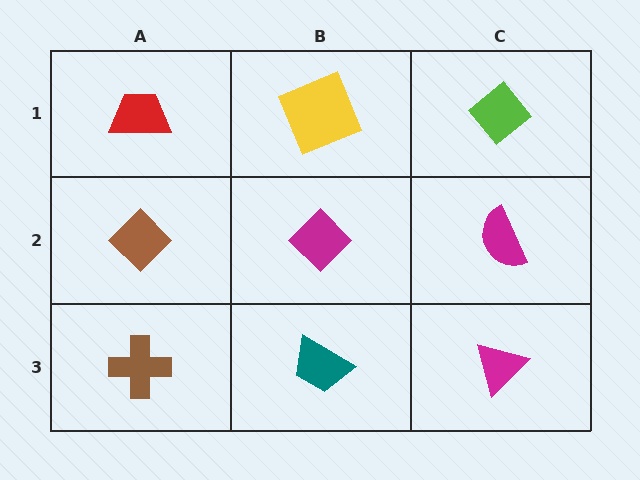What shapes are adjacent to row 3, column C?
A magenta semicircle (row 2, column C), a teal trapezoid (row 3, column B).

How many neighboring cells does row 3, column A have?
2.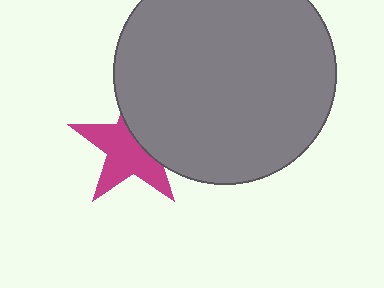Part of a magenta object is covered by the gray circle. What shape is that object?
It is a star.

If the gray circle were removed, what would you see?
You would see the complete magenta star.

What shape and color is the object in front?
The object in front is a gray circle.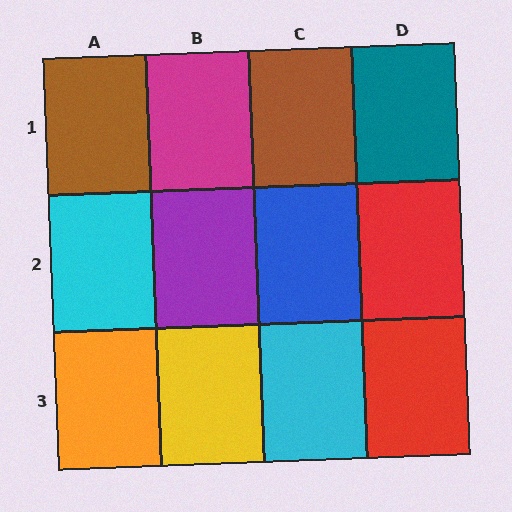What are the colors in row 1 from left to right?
Brown, magenta, brown, teal.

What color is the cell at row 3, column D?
Red.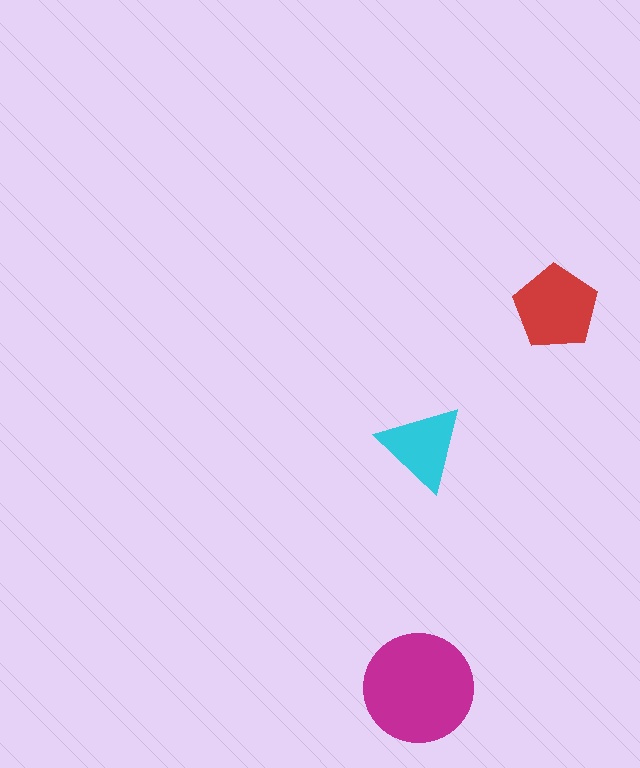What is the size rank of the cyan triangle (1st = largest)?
3rd.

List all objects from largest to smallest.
The magenta circle, the red pentagon, the cyan triangle.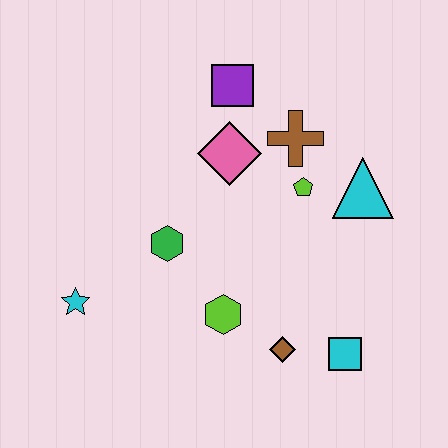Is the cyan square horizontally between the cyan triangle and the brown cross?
Yes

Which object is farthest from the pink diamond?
The cyan square is farthest from the pink diamond.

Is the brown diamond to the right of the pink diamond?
Yes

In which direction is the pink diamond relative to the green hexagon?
The pink diamond is above the green hexagon.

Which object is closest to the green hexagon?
The lime hexagon is closest to the green hexagon.